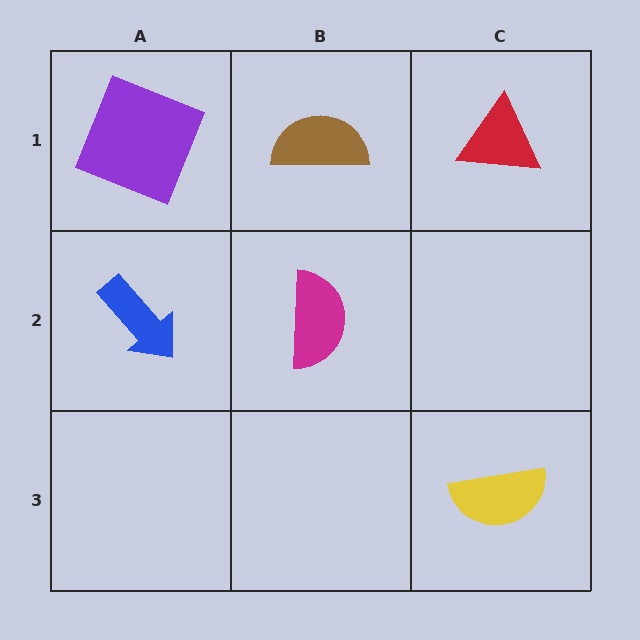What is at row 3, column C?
A yellow semicircle.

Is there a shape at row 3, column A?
No, that cell is empty.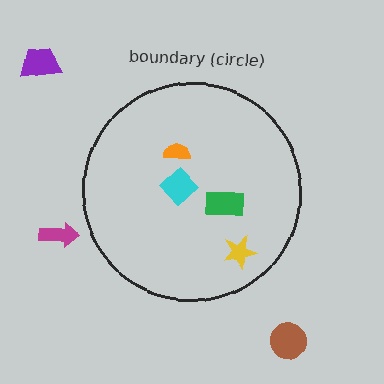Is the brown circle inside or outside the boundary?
Outside.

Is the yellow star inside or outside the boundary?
Inside.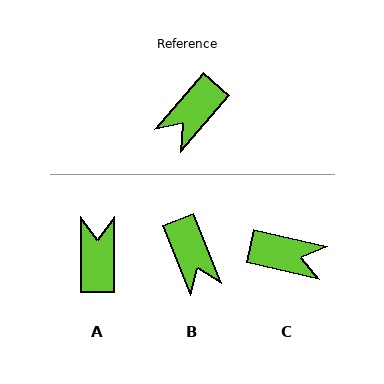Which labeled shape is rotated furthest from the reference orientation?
A, about 139 degrees away.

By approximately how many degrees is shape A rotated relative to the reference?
Approximately 139 degrees clockwise.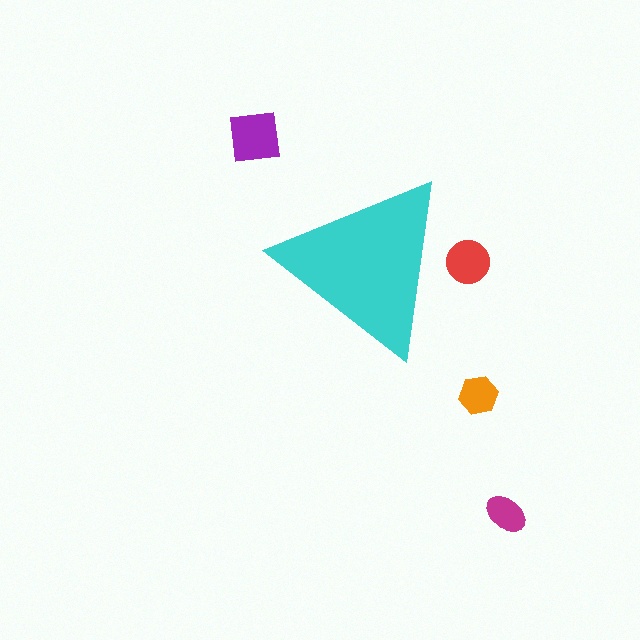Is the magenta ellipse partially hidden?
No, the magenta ellipse is fully visible.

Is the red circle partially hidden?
Yes, the red circle is partially hidden behind the cyan triangle.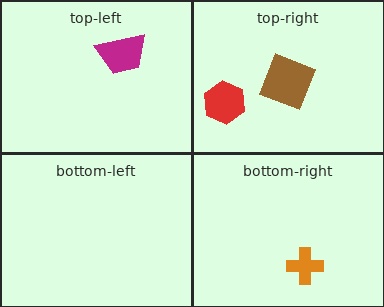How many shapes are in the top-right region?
2.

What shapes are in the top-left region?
The magenta trapezoid.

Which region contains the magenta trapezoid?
The top-left region.